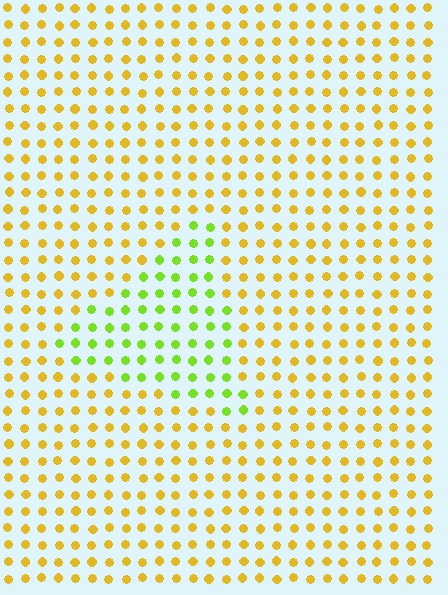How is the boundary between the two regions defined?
The boundary is defined purely by a slight shift in hue (about 47 degrees). Spacing, size, and orientation are identical on both sides.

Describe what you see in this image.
The image is filled with small yellow elements in a uniform arrangement. A triangle-shaped region is visible where the elements are tinted to a slightly different hue, forming a subtle color boundary.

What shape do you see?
I see a triangle.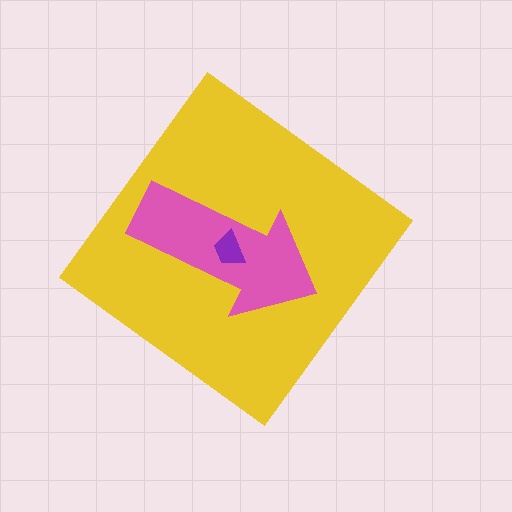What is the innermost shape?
The purple trapezoid.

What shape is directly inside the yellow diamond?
The pink arrow.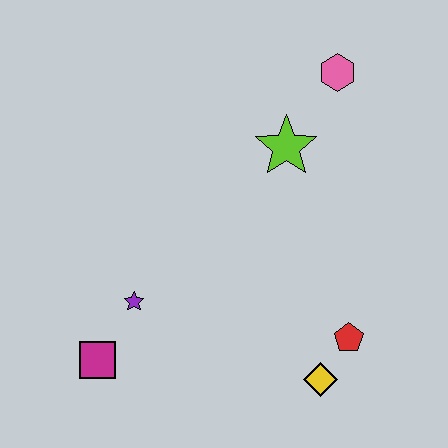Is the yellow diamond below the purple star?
Yes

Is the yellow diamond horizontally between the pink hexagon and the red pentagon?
No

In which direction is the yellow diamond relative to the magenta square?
The yellow diamond is to the right of the magenta square.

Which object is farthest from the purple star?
The pink hexagon is farthest from the purple star.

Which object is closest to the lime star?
The pink hexagon is closest to the lime star.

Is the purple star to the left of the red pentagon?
Yes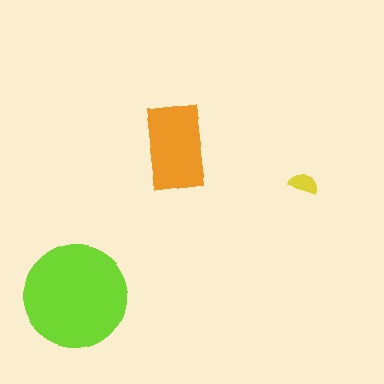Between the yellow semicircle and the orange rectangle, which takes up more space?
The orange rectangle.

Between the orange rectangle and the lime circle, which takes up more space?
The lime circle.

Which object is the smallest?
The yellow semicircle.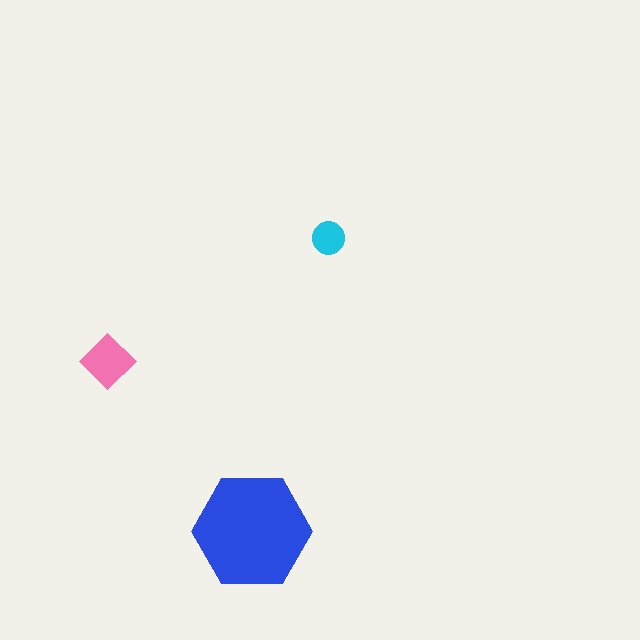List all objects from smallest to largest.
The cyan circle, the pink diamond, the blue hexagon.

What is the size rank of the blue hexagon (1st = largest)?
1st.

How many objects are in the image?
There are 3 objects in the image.